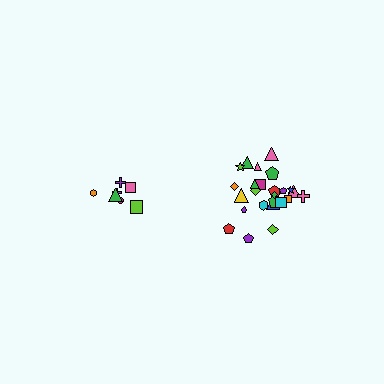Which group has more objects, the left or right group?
The right group.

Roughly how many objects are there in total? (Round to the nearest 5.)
Roughly 30 objects in total.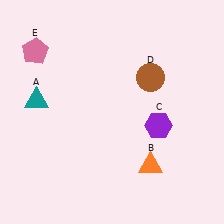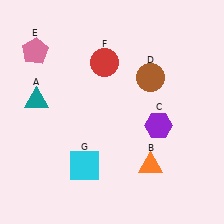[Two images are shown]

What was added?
A red circle (F), a cyan square (G) were added in Image 2.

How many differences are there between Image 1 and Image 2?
There are 2 differences between the two images.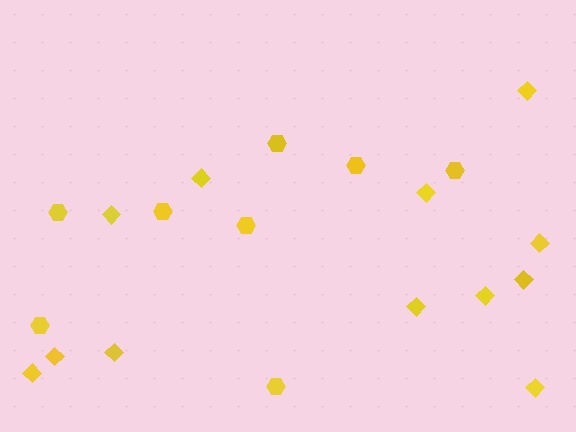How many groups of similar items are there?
There are 2 groups: one group of hexagons (8) and one group of diamonds (12).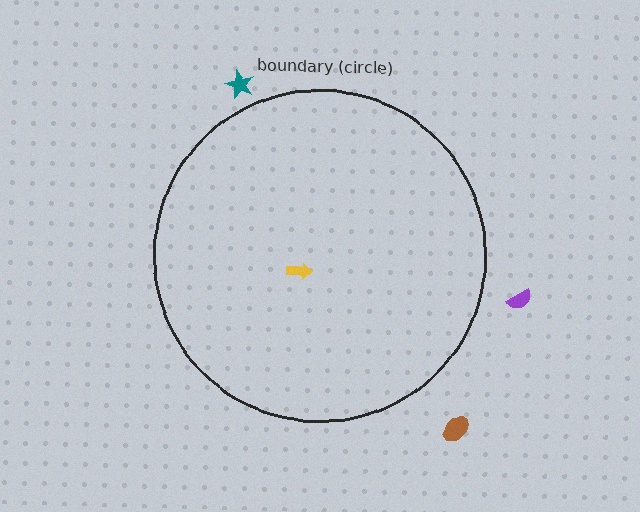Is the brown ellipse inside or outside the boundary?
Outside.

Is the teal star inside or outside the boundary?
Outside.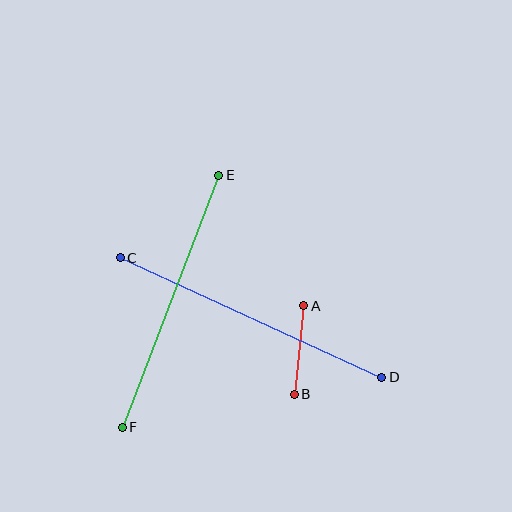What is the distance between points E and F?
The distance is approximately 270 pixels.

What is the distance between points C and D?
The distance is approximately 287 pixels.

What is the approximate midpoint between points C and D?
The midpoint is at approximately (251, 318) pixels.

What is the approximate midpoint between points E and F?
The midpoint is at approximately (170, 301) pixels.